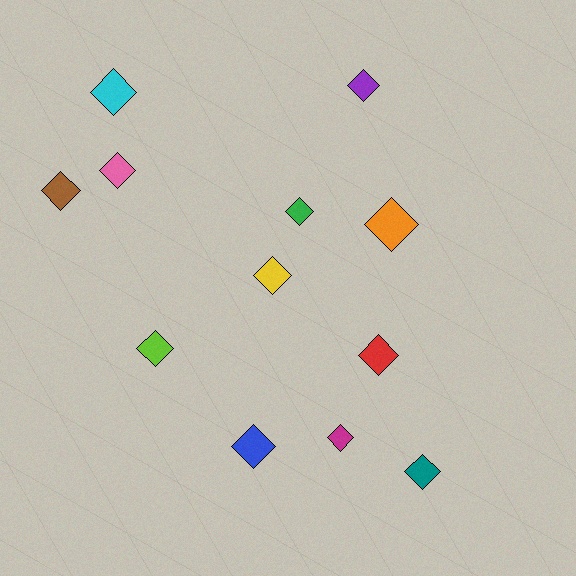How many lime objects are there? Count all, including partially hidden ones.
There is 1 lime object.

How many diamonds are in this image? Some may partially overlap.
There are 12 diamonds.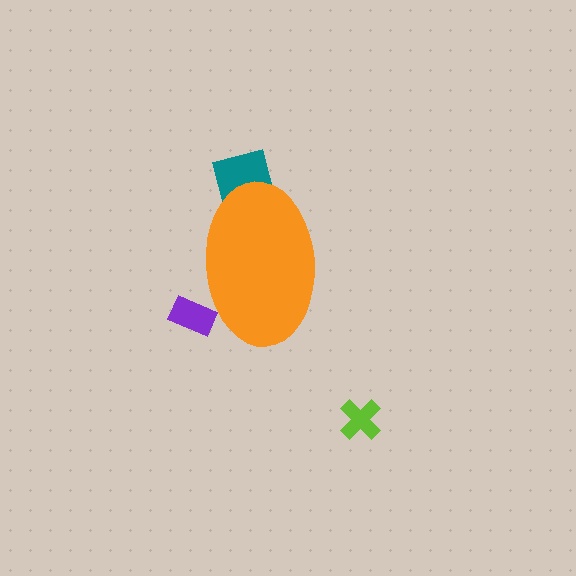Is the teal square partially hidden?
Yes, the teal square is partially hidden behind the orange ellipse.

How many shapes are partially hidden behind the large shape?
2 shapes are partially hidden.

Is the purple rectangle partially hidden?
Yes, the purple rectangle is partially hidden behind the orange ellipse.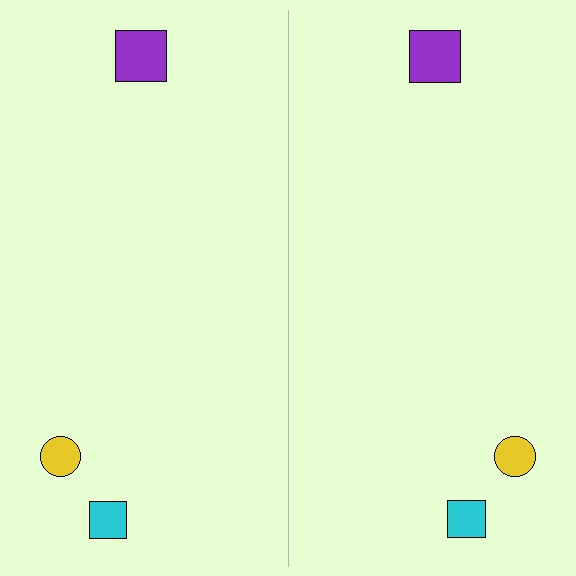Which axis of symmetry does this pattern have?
The pattern has a vertical axis of symmetry running through the center of the image.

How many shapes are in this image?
There are 6 shapes in this image.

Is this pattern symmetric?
Yes, this pattern has bilateral (reflection) symmetry.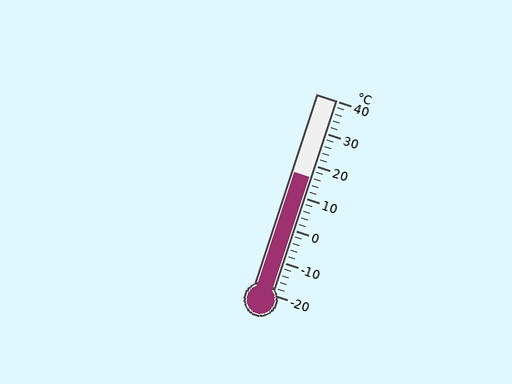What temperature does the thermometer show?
The thermometer shows approximately 16°C.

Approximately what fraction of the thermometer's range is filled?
The thermometer is filled to approximately 60% of its range.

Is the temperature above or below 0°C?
The temperature is above 0°C.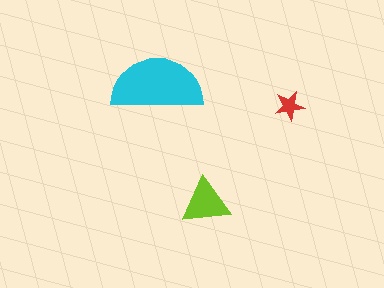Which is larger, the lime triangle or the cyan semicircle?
The cyan semicircle.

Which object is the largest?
The cyan semicircle.